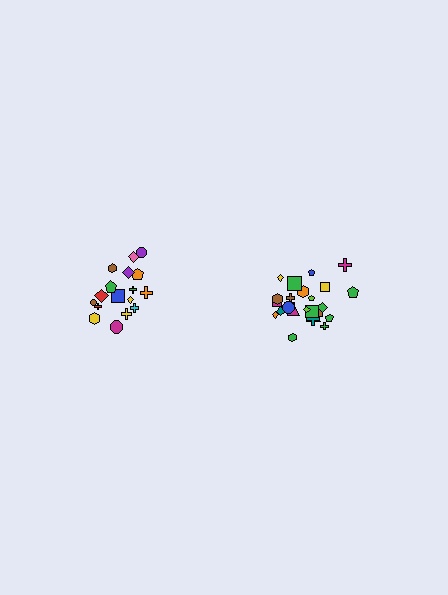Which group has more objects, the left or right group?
The right group.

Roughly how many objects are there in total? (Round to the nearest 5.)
Roughly 45 objects in total.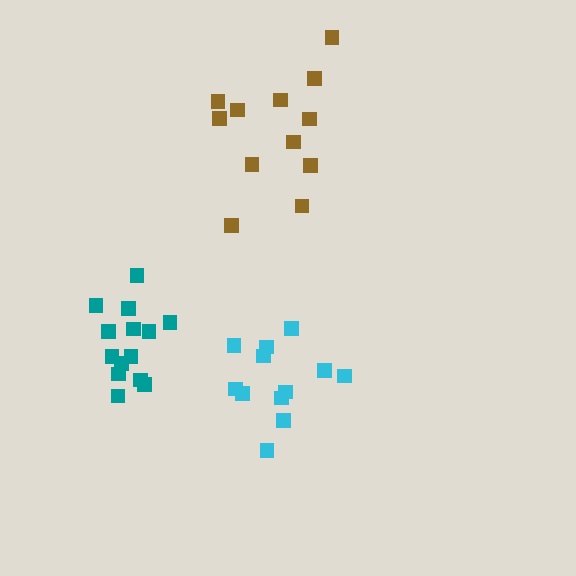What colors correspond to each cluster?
The clusters are colored: teal, brown, cyan.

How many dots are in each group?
Group 1: 14 dots, Group 2: 12 dots, Group 3: 12 dots (38 total).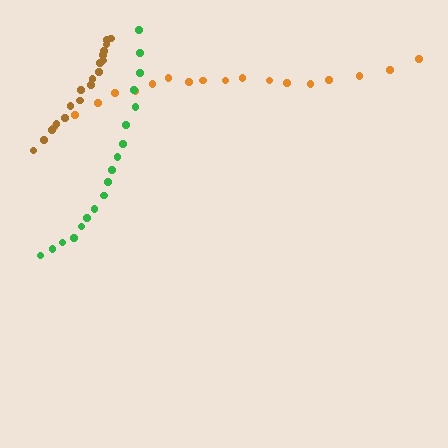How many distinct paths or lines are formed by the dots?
There are 3 distinct paths.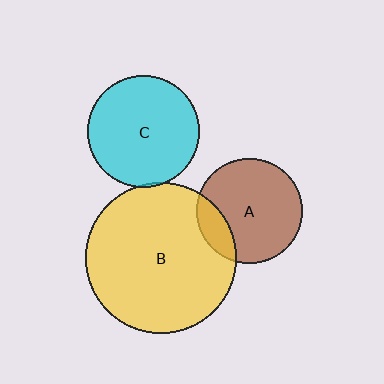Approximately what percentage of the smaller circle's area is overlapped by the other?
Approximately 5%.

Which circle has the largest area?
Circle B (yellow).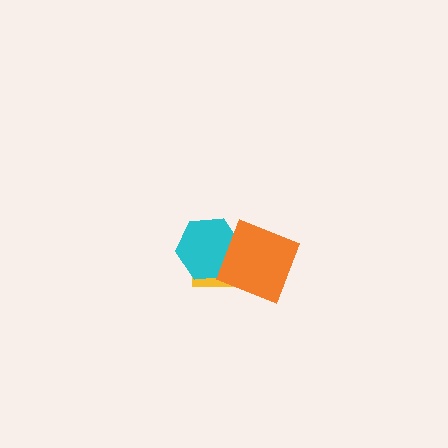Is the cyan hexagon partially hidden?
Yes, it is partially covered by another shape.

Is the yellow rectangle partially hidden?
Yes, it is partially covered by another shape.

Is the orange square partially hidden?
No, no other shape covers it.